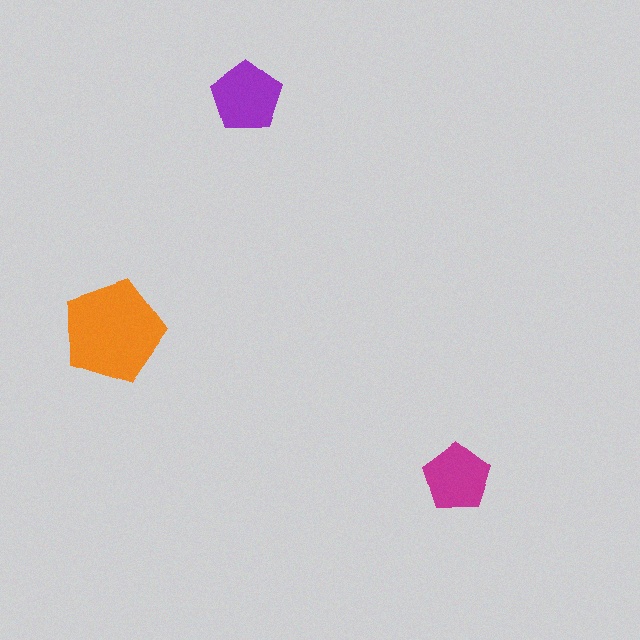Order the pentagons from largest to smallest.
the orange one, the purple one, the magenta one.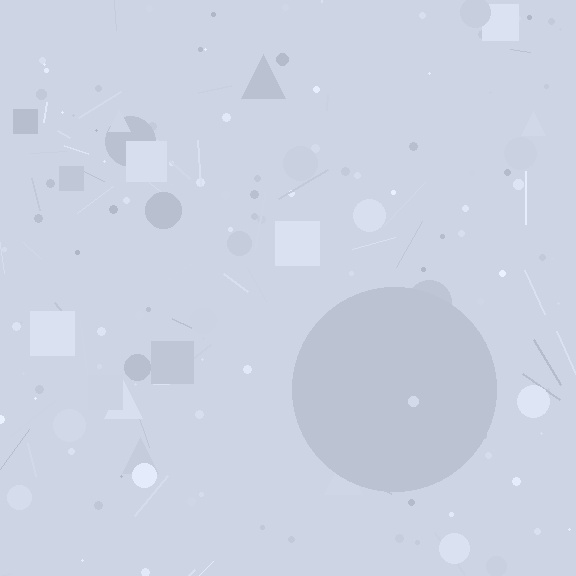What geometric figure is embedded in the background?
A circle is embedded in the background.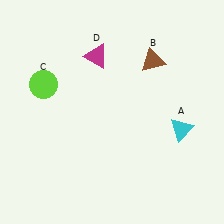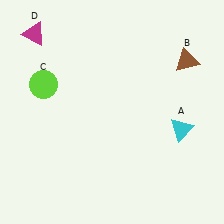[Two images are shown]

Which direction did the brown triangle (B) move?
The brown triangle (B) moved right.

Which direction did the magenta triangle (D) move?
The magenta triangle (D) moved left.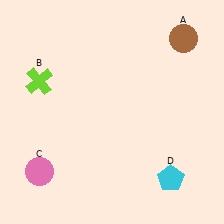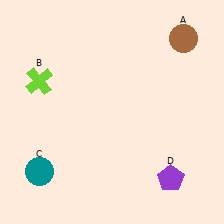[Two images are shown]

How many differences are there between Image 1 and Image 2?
There are 2 differences between the two images.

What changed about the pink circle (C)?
In Image 1, C is pink. In Image 2, it changed to teal.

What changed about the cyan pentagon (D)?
In Image 1, D is cyan. In Image 2, it changed to purple.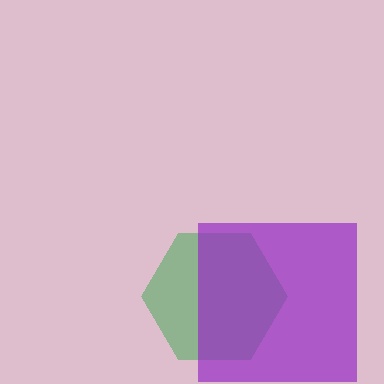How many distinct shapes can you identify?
There are 2 distinct shapes: a green hexagon, a purple square.